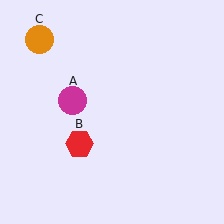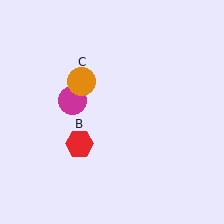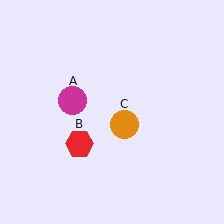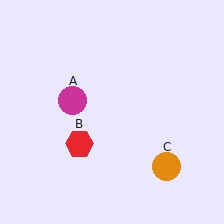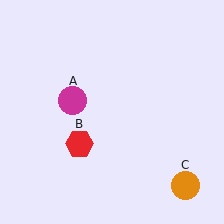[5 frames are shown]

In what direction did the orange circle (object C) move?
The orange circle (object C) moved down and to the right.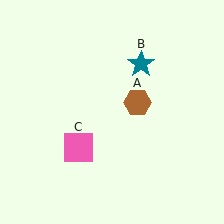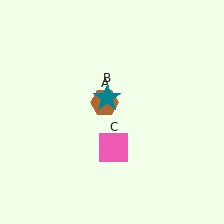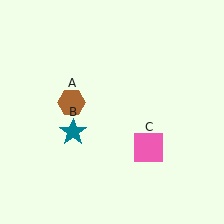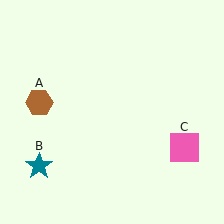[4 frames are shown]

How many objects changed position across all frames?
3 objects changed position: brown hexagon (object A), teal star (object B), pink square (object C).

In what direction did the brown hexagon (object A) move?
The brown hexagon (object A) moved left.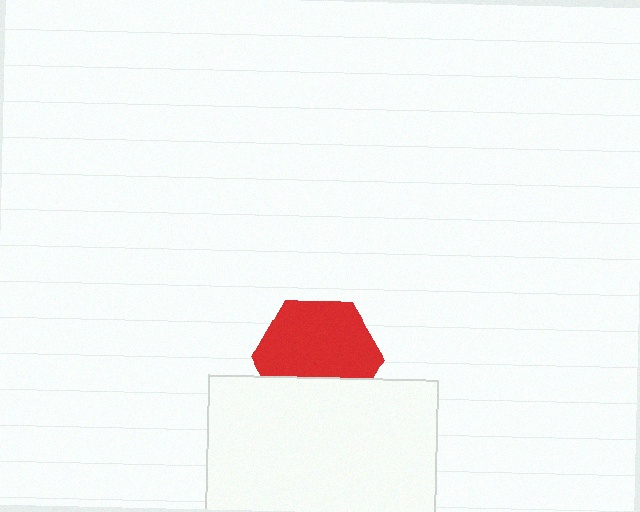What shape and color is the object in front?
The object in front is a white rectangle.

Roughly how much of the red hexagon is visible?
Most of it is visible (roughly 69%).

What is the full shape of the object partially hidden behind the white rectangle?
The partially hidden object is a red hexagon.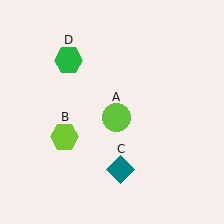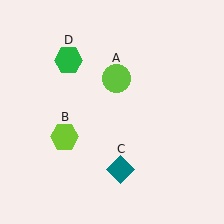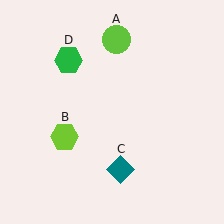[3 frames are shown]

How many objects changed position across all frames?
1 object changed position: lime circle (object A).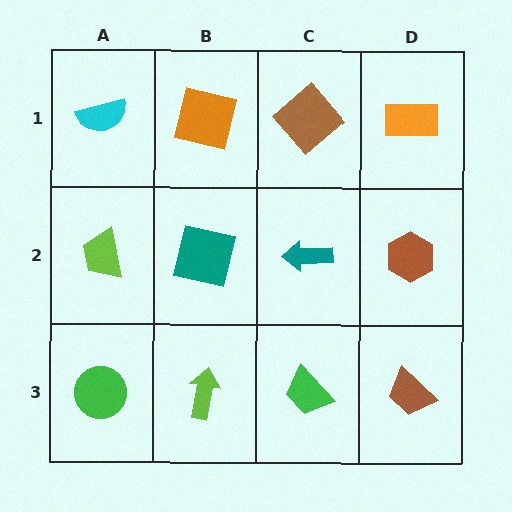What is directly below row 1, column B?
A teal square.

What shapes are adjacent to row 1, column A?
A lime trapezoid (row 2, column A), an orange square (row 1, column B).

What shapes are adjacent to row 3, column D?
A brown hexagon (row 2, column D), a green trapezoid (row 3, column C).